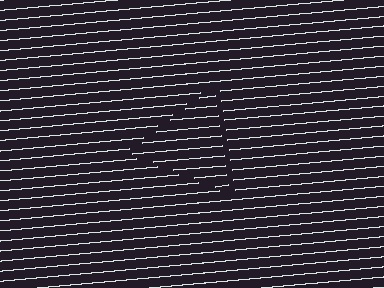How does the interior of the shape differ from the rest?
The interior of the shape contains the same grating, shifted by half a period — the contour is defined by the phase discontinuity where line-ends from the inner and outer gratings abut.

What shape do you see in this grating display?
An illusory triangle. The interior of the shape contains the same grating, shifted by half a period — the contour is defined by the phase discontinuity where line-ends from the inner and outer gratings abut.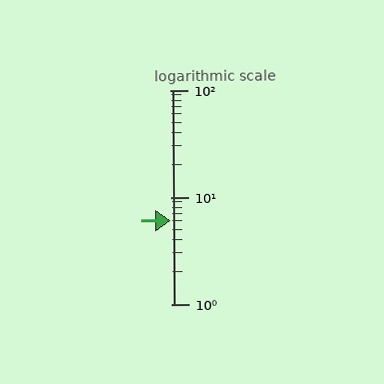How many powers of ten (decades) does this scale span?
The scale spans 2 decades, from 1 to 100.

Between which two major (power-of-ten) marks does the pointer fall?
The pointer is between 1 and 10.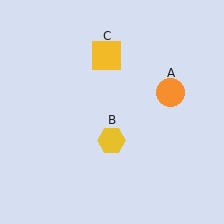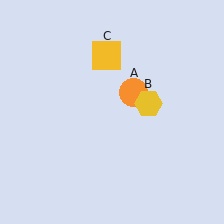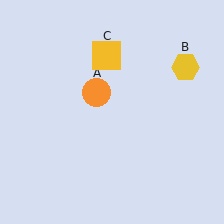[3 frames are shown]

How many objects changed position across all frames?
2 objects changed position: orange circle (object A), yellow hexagon (object B).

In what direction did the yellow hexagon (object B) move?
The yellow hexagon (object B) moved up and to the right.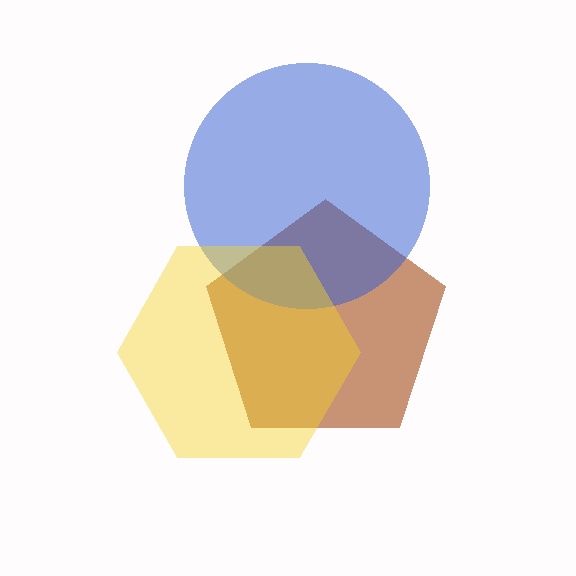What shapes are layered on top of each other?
The layered shapes are: a brown pentagon, a blue circle, a yellow hexagon.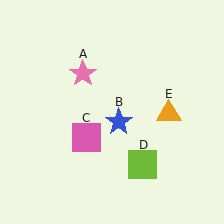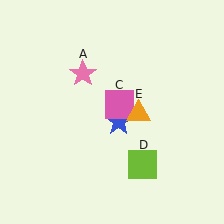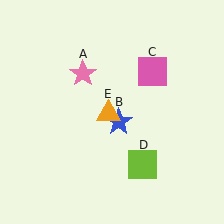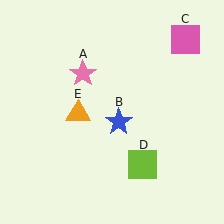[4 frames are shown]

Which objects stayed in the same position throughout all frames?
Pink star (object A) and blue star (object B) and lime square (object D) remained stationary.